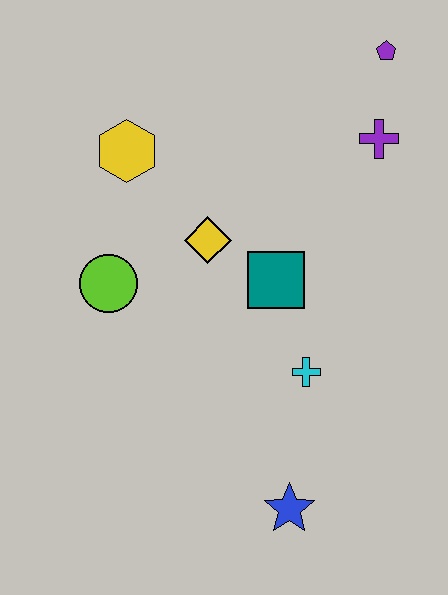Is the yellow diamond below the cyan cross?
No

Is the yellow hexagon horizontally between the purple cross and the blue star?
No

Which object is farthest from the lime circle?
The purple pentagon is farthest from the lime circle.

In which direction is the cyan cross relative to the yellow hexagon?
The cyan cross is below the yellow hexagon.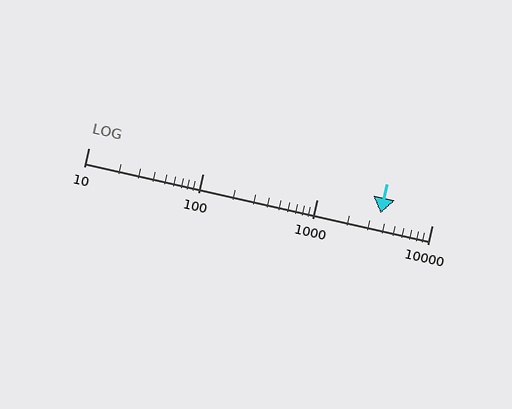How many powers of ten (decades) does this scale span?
The scale spans 3 decades, from 10 to 10000.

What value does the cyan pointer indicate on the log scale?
The pointer indicates approximately 3600.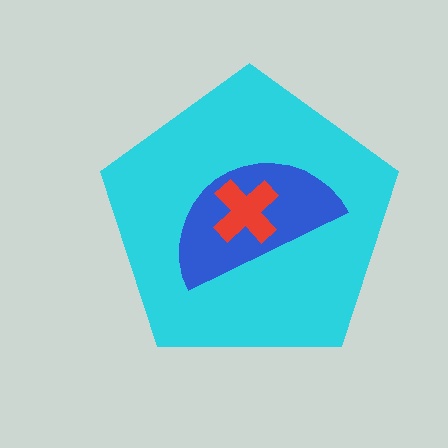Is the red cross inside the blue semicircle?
Yes.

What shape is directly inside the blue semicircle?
The red cross.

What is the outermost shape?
The cyan pentagon.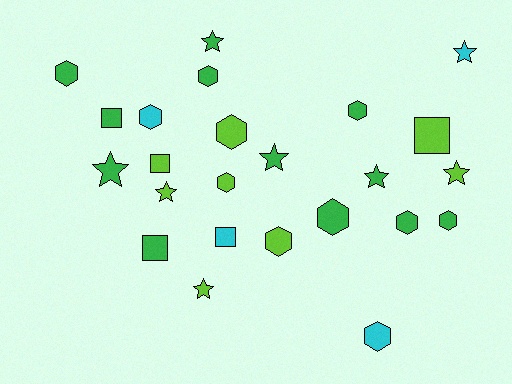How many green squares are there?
There are 2 green squares.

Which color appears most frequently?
Green, with 12 objects.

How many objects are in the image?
There are 24 objects.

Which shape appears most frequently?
Hexagon, with 11 objects.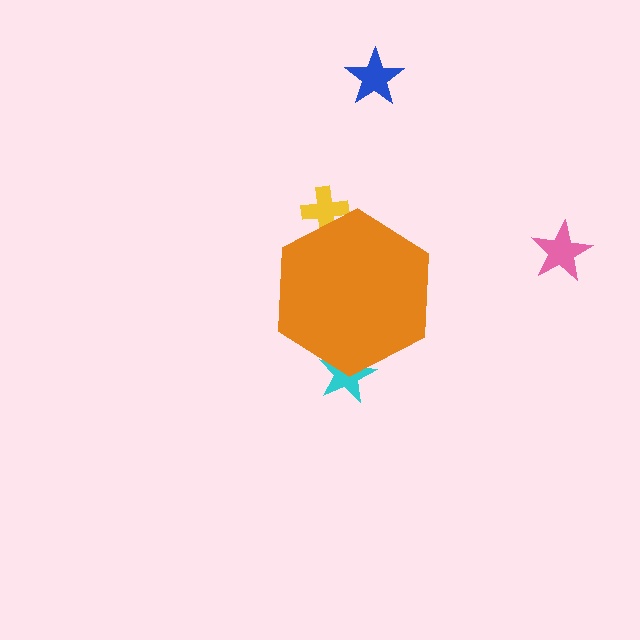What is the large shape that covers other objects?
An orange hexagon.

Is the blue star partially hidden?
No, the blue star is fully visible.